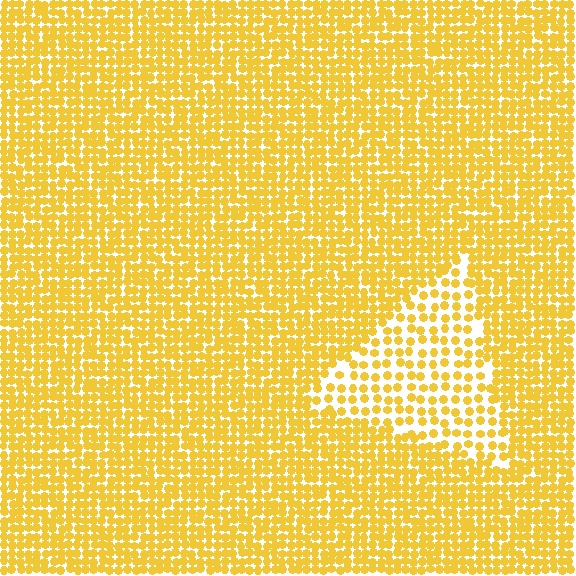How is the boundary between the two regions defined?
The boundary is defined by a change in element density (approximately 2.0x ratio). All elements are the same color, size, and shape.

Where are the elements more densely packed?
The elements are more densely packed outside the triangle boundary.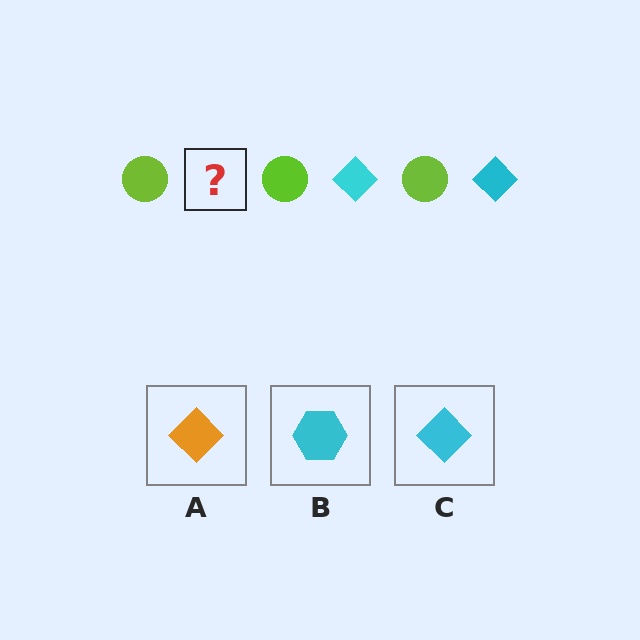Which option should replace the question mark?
Option C.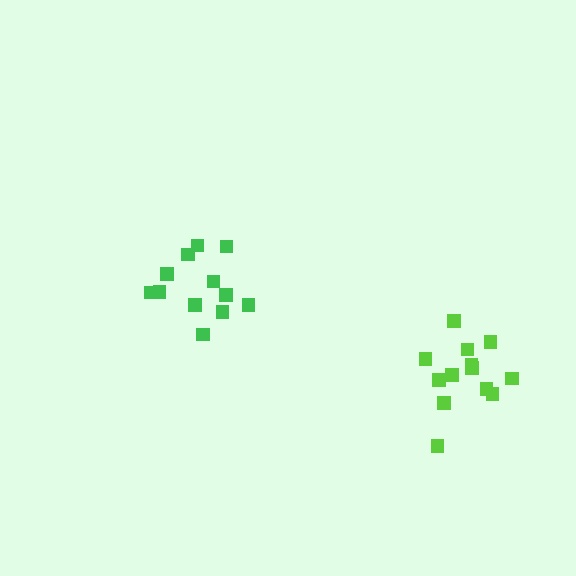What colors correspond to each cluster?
The clusters are colored: green, lime.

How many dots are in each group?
Group 1: 12 dots, Group 2: 13 dots (25 total).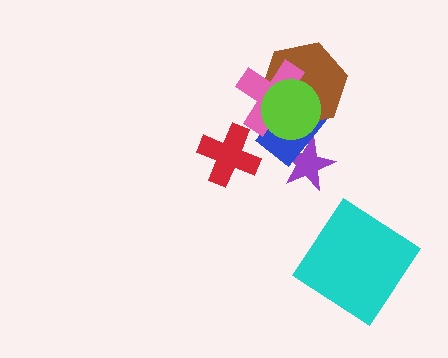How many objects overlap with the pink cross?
3 objects overlap with the pink cross.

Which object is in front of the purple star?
The blue rectangle is in front of the purple star.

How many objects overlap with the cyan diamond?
0 objects overlap with the cyan diamond.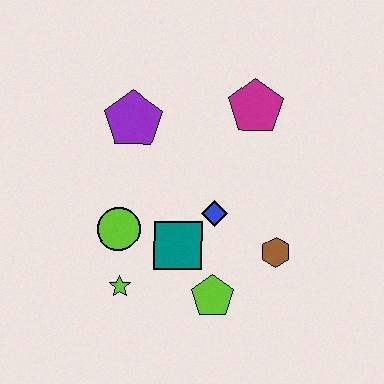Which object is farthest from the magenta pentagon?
The lime star is farthest from the magenta pentagon.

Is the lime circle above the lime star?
Yes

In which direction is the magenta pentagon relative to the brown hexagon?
The magenta pentagon is above the brown hexagon.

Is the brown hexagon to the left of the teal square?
No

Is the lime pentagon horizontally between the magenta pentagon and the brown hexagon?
No